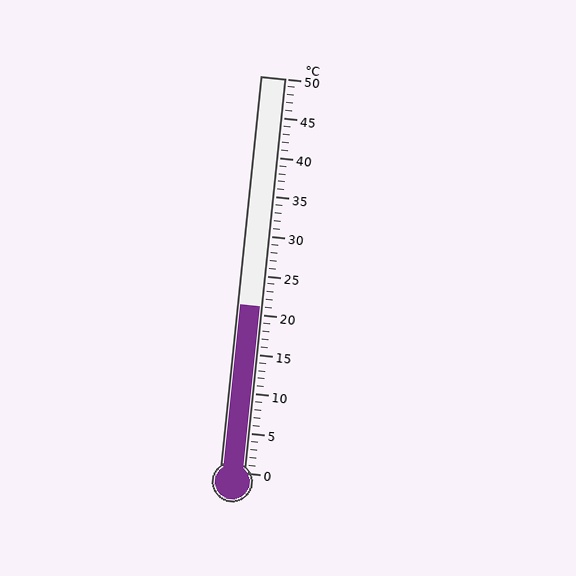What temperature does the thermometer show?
The thermometer shows approximately 21°C.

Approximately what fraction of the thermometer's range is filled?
The thermometer is filled to approximately 40% of its range.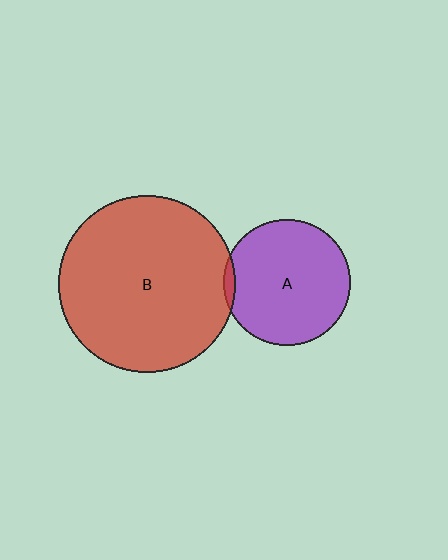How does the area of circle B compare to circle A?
Approximately 2.0 times.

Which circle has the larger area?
Circle B (red).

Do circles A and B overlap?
Yes.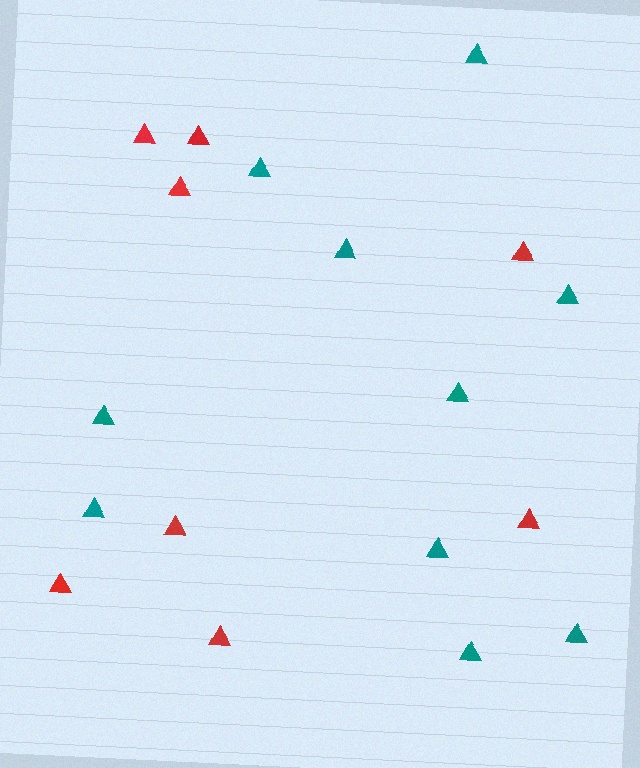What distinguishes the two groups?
There are 2 groups: one group of teal triangles (10) and one group of red triangles (8).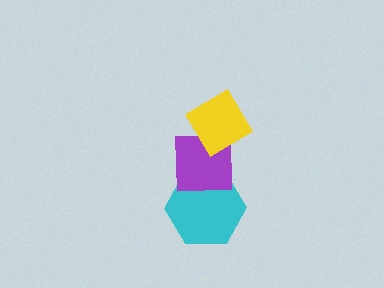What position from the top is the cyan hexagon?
The cyan hexagon is 3rd from the top.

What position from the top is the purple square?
The purple square is 2nd from the top.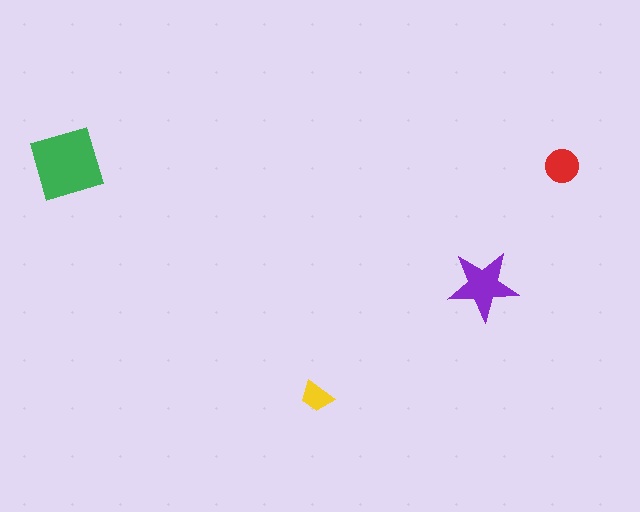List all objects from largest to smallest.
The green diamond, the purple star, the red circle, the yellow trapezoid.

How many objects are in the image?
There are 4 objects in the image.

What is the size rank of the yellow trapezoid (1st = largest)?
4th.